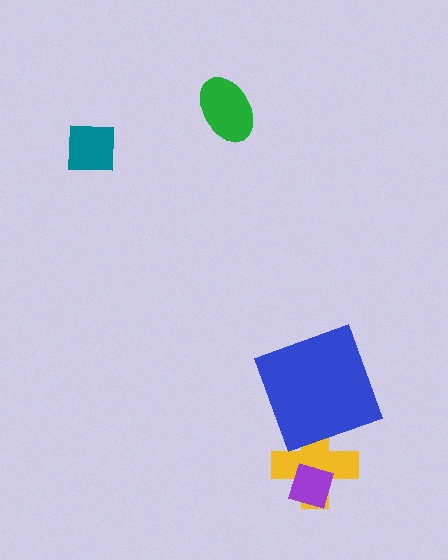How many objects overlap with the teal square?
0 objects overlap with the teal square.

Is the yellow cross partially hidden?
Yes, it is partially covered by another shape.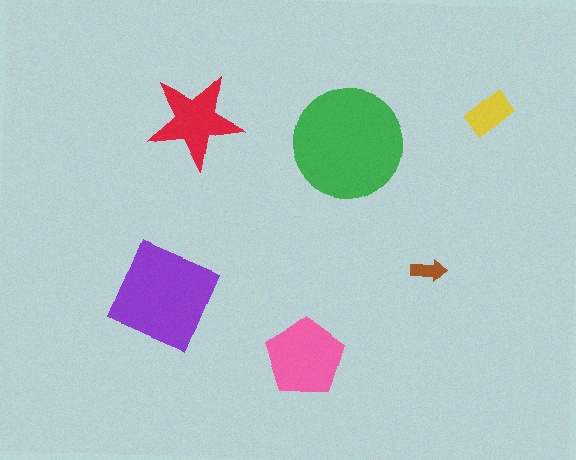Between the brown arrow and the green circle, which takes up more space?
The green circle.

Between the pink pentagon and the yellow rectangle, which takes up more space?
The pink pentagon.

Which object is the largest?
The green circle.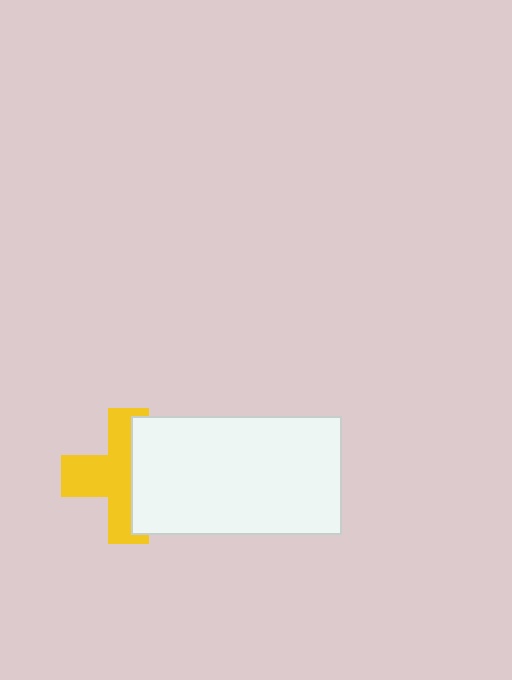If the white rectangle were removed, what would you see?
You would see the complete yellow cross.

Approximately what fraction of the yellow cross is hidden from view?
Roughly 43% of the yellow cross is hidden behind the white rectangle.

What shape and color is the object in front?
The object in front is a white rectangle.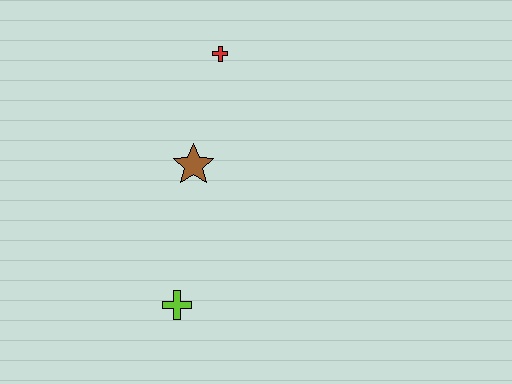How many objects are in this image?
There are 3 objects.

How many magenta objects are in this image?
There are no magenta objects.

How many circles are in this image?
There are no circles.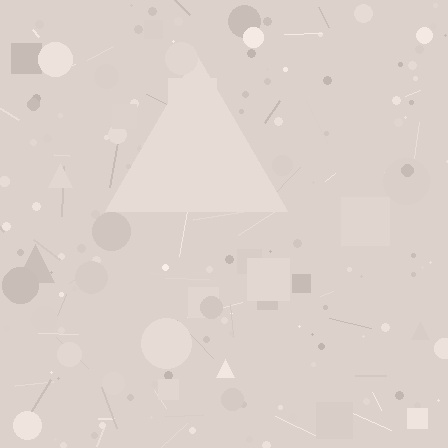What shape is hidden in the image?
A triangle is hidden in the image.